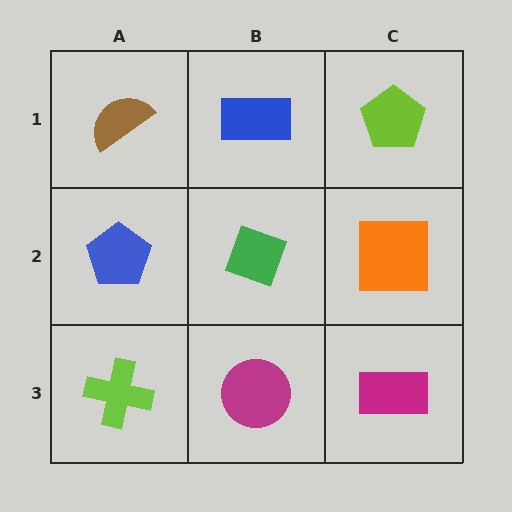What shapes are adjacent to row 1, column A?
A blue pentagon (row 2, column A), a blue rectangle (row 1, column B).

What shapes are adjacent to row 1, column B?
A green diamond (row 2, column B), a brown semicircle (row 1, column A), a lime pentagon (row 1, column C).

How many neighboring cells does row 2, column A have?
3.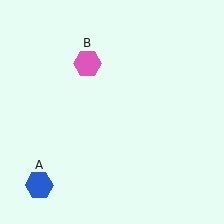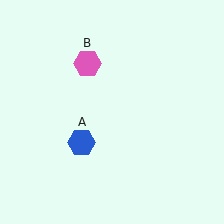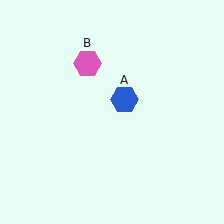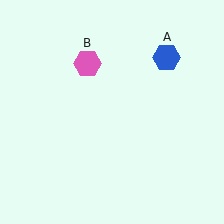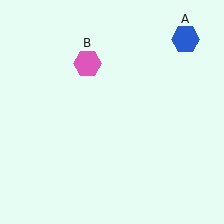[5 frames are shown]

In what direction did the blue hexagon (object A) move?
The blue hexagon (object A) moved up and to the right.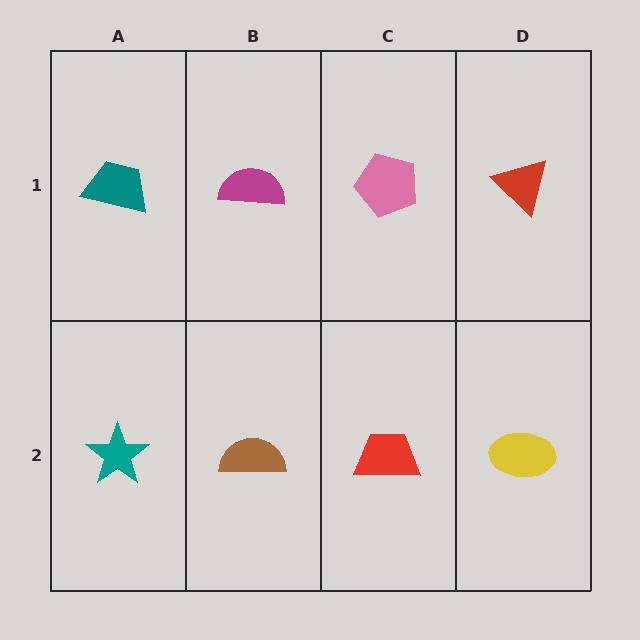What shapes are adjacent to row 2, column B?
A magenta semicircle (row 1, column B), a teal star (row 2, column A), a red trapezoid (row 2, column C).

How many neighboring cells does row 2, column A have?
2.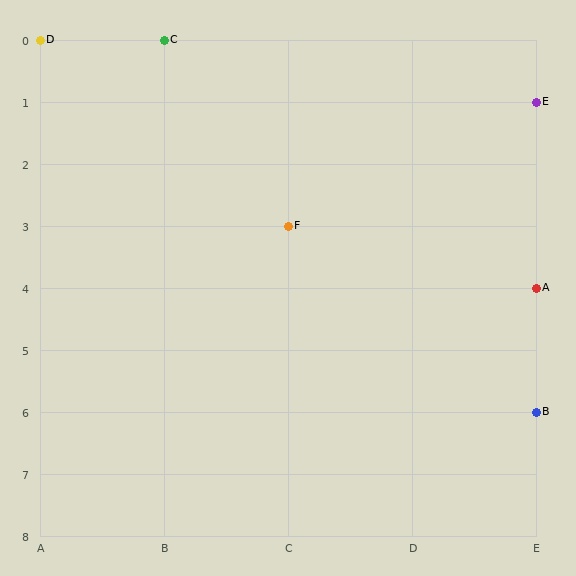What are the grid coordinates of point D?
Point D is at grid coordinates (A, 0).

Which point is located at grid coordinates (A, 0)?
Point D is at (A, 0).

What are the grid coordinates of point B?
Point B is at grid coordinates (E, 6).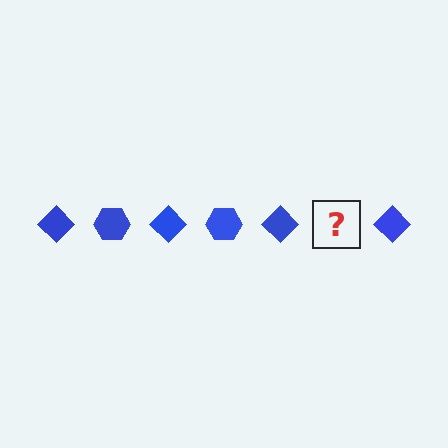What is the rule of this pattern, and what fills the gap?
The rule is that the pattern cycles through diamond, hexagon shapes in blue. The gap should be filled with a blue hexagon.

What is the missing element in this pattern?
The missing element is a blue hexagon.